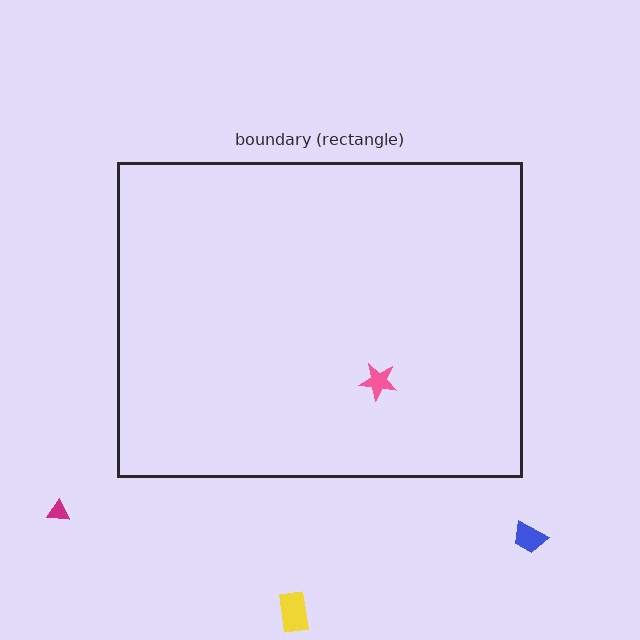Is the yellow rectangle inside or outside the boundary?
Outside.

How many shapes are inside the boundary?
1 inside, 3 outside.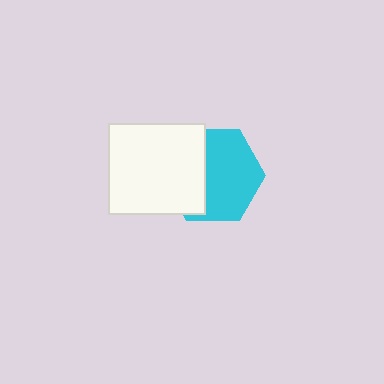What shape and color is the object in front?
The object in front is a white rectangle.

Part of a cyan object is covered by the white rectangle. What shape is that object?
It is a hexagon.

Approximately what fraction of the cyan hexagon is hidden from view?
Roughly 39% of the cyan hexagon is hidden behind the white rectangle.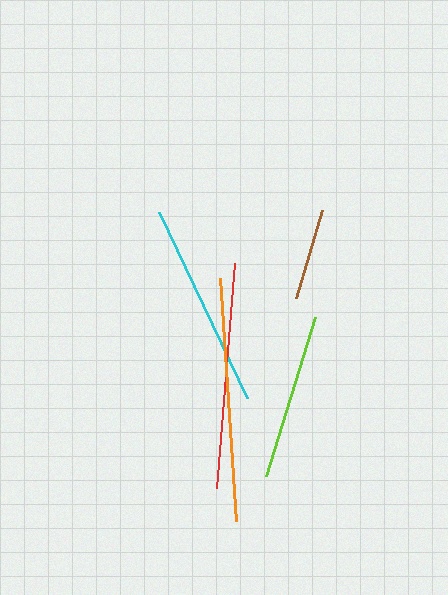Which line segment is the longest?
The orange line is the longest at approximately 244 pixels.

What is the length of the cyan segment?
The cyan segment is approximately 206 pixels long.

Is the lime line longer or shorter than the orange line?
The orange line is longer than the lime line.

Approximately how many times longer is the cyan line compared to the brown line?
The cyan line is approximately 2.3 times the length of the brown line.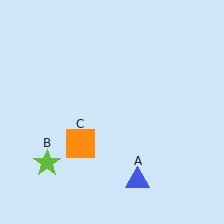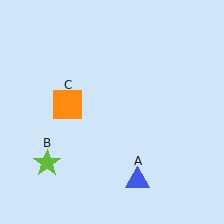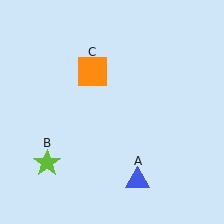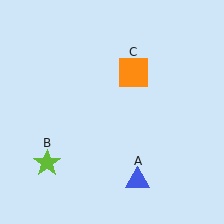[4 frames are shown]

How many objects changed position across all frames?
1 object changed position: orange square (object C).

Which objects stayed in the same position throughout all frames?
Blue triangle (object A) and lime star (object B) remained stationary.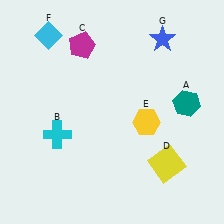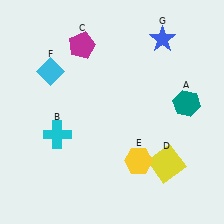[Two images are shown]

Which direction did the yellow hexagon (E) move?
The yellow hexagon (E) moved down.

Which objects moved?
The objects that moved are: the yellow hexagon (E), the cyan diamond (F).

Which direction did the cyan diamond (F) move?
The cyan diamond (F) moved down.